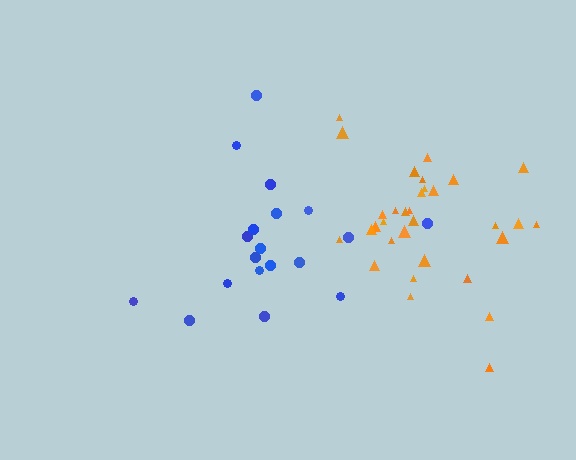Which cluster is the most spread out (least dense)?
Blue.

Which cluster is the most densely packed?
Orange.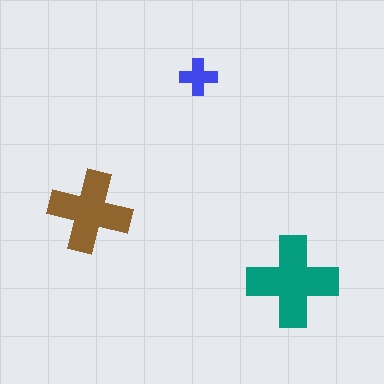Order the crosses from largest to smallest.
the teal one, the brown one, the blue one.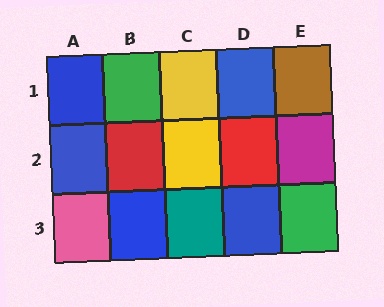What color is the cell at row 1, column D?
Blue.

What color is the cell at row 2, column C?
Yellow.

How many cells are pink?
1 cell is pink.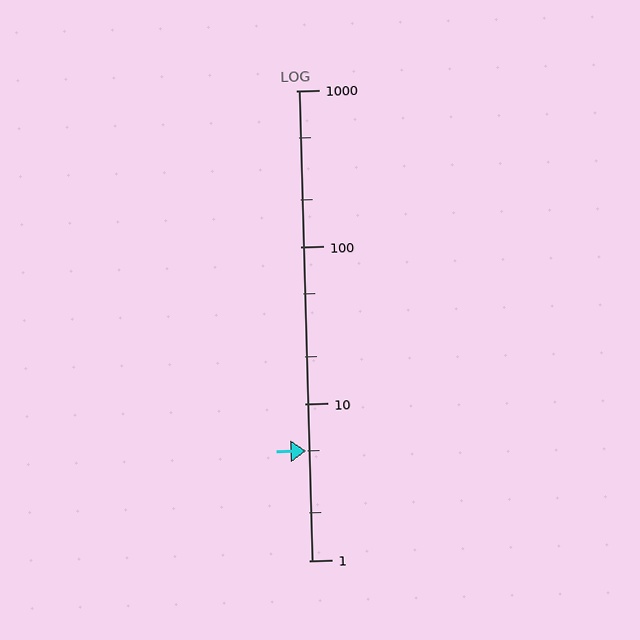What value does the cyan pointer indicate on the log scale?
The pointer indicates approximately 5.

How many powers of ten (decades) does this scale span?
The scale spans 3 decades, from 1 to 1000.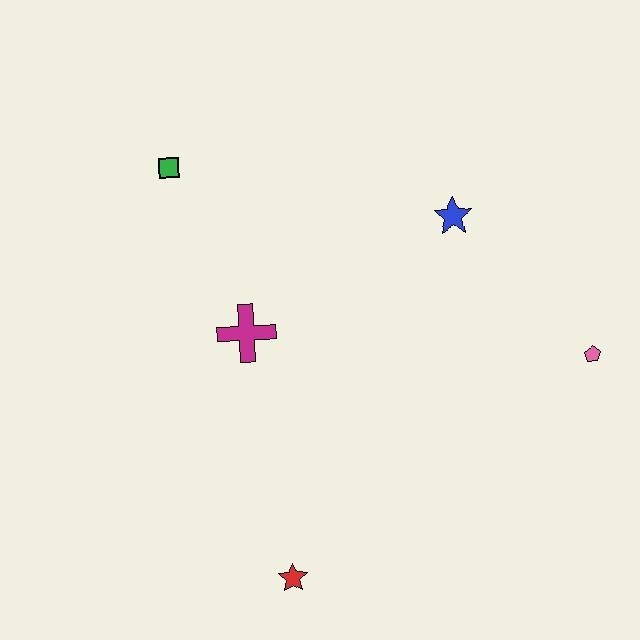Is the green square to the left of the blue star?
Yes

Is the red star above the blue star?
No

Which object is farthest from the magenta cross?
The pink pentagon is farthest from the magenta cross.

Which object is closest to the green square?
The magenta cross is closest to the green square.